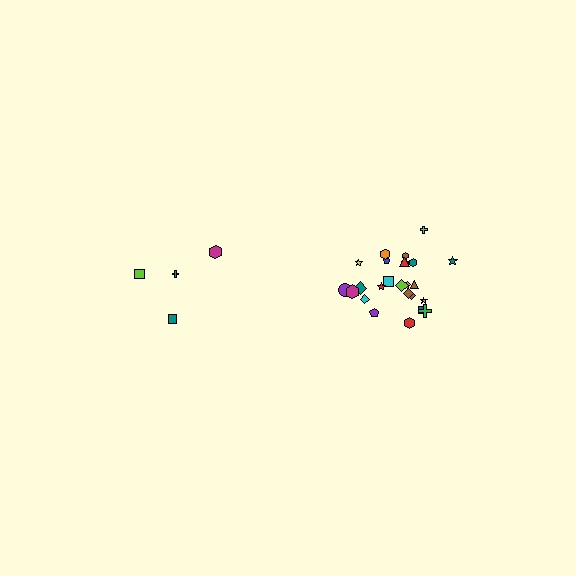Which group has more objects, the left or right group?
The right group.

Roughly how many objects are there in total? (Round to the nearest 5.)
Roughly 30 objects in total.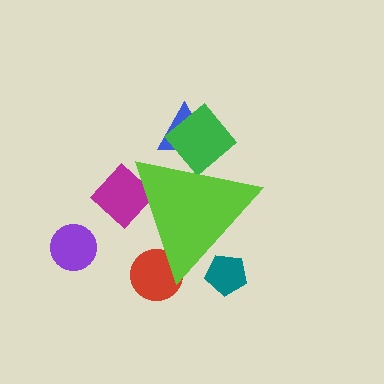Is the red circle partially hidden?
Yes, the red circle is partially hidden behind the lime triangle.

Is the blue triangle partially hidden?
Yes, the blue triangle is partially hidden behind the lime triangle.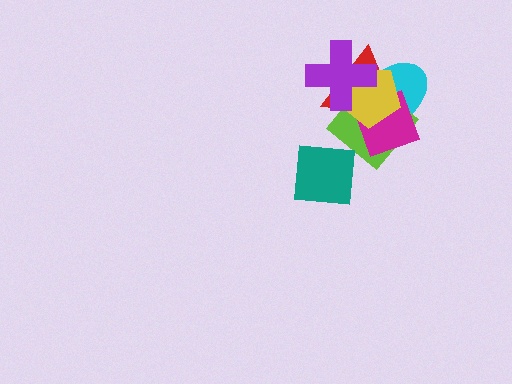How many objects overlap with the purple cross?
4 objects overlap with the purple cross.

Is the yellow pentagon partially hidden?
Yes, it is partially covered by another shape.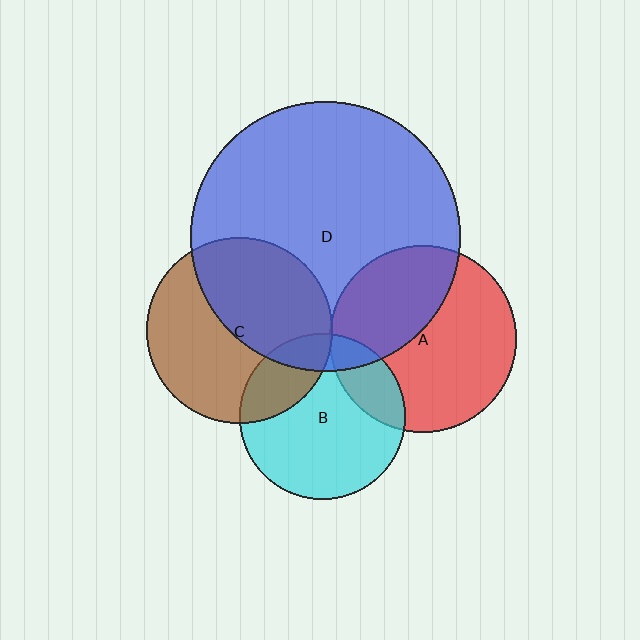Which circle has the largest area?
Circle D (blue).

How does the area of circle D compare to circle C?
Approximately 2.1 times.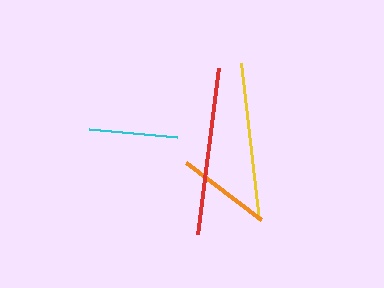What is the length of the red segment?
The red segment is approximately 167 pixels long.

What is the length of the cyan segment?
The cyan segment is approximately 88 pixels long.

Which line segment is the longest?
The red line is the longest at approximately 167 pixels.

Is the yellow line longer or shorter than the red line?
The red line is longer than the yellow line.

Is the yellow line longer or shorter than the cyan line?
The yellow line is longer than the cyan line.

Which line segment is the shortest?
The cyan line is the shortest at approximately 88 pixels.